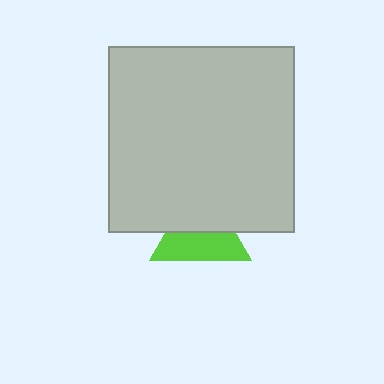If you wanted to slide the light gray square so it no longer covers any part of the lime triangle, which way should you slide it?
Slide it up — that is the most direct way to separate the two shapes.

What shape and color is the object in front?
The object in front is a light gray square.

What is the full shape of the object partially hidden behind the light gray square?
The partially hidden object is a lime triangle.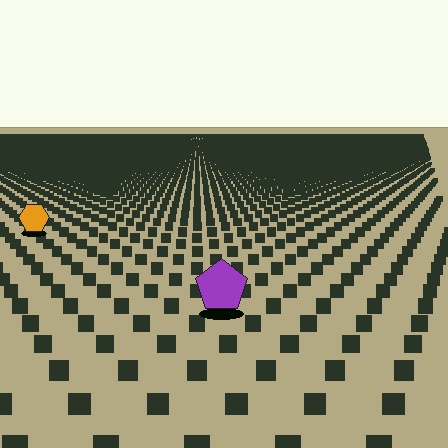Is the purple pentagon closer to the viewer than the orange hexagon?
Yes. The purple pentagon is closer — you can tell from the texture gradient: the ground texture is coarser near it.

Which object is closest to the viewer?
The purple pentagon is closest. The texture marks near it are larger and more spread out.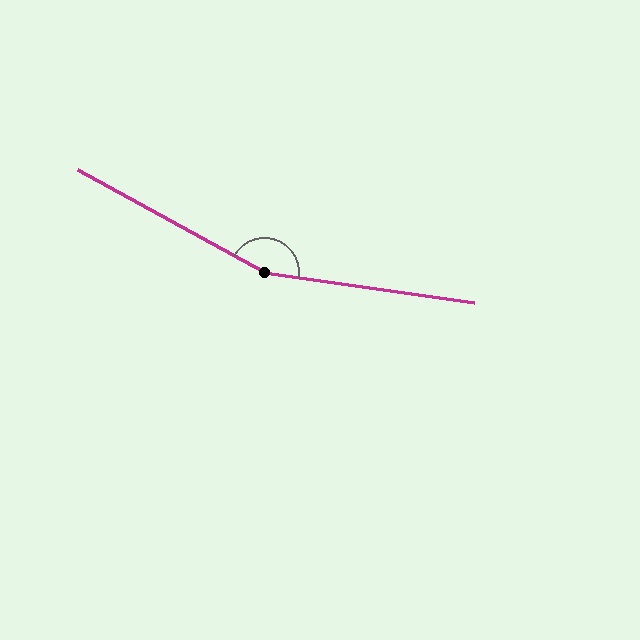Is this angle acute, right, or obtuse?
It is obtuse.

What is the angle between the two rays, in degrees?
Approximately 160 degrees.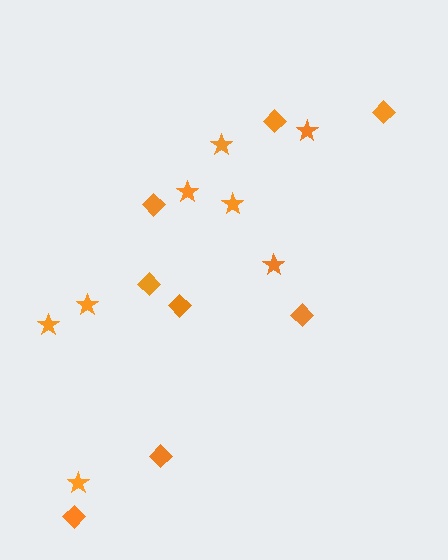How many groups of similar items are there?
There are 2 groups: one group of diamonds (8) and one group of stars (8).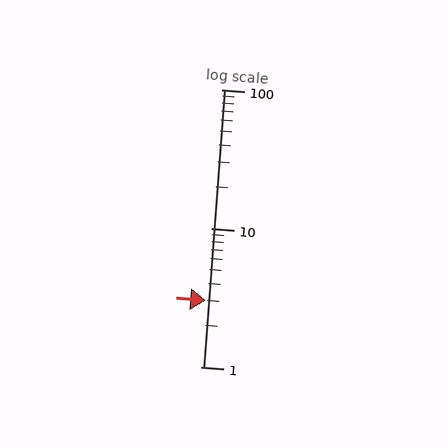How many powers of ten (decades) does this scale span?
The scale spans 2 decades, from 1 to 100.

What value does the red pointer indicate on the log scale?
The pointer indicates approximately 3.